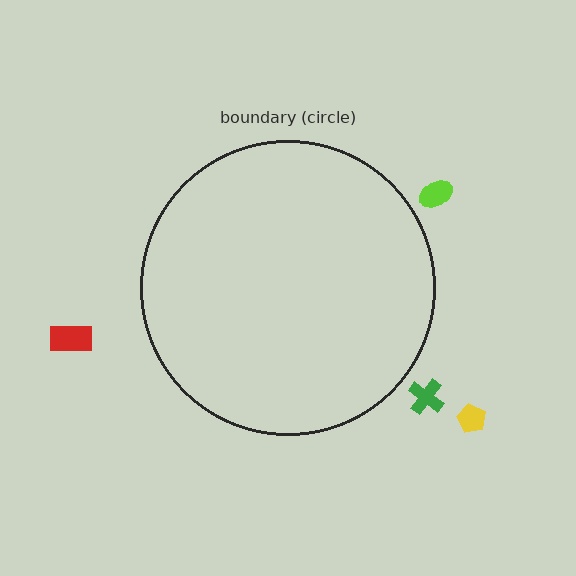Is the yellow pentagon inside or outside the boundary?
Outside.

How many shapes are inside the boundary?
0 inside, 4 outside.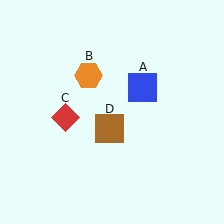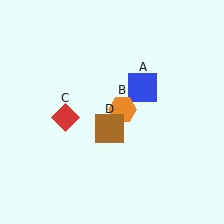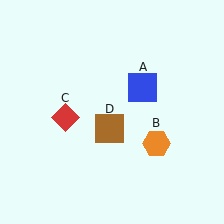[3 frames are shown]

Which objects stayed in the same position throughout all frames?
Blue square (object A) and red diamond (object C) and brown square (object D) remained stationary.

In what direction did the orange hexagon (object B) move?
The orange hexagon (object B) moved down and to the right.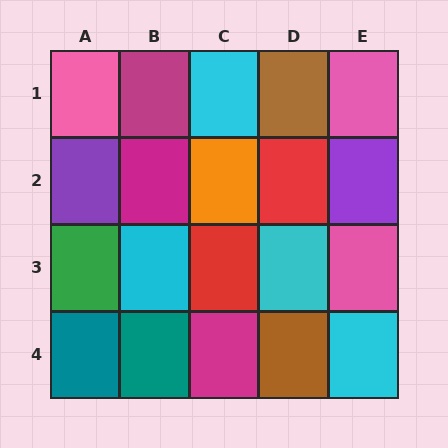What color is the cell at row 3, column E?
Pink.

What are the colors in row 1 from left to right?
Pink, magenta, cyan, brown, pink.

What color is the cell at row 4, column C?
Magenta.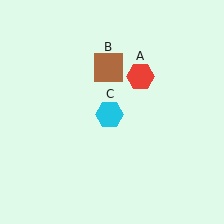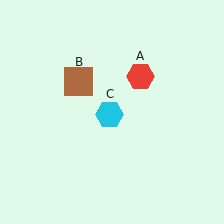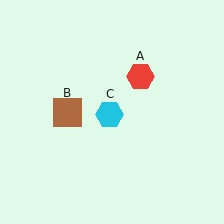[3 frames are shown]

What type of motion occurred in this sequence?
The brown square (object B) rotated counterclockwise around the center of the scene.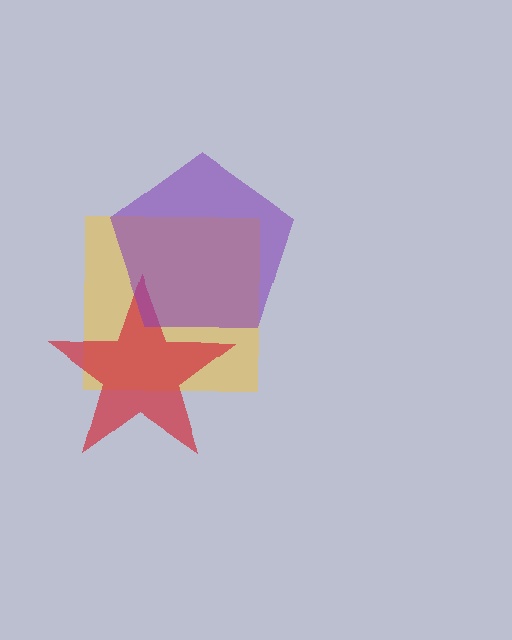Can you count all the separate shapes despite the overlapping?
Yes, there are 3 separate shapes.